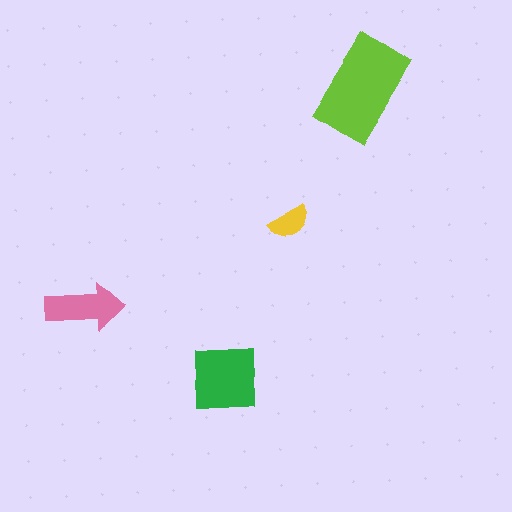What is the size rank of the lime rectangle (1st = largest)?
1st.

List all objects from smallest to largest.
The yellow semicircle, the pink arrow, the green square, the lime rectangle.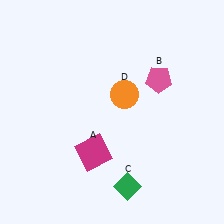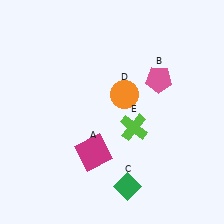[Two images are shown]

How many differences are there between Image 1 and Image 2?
There is 1 difference between the two images.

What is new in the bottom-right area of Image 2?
A lime cross (E) was added in the bottom-right area of Image 2.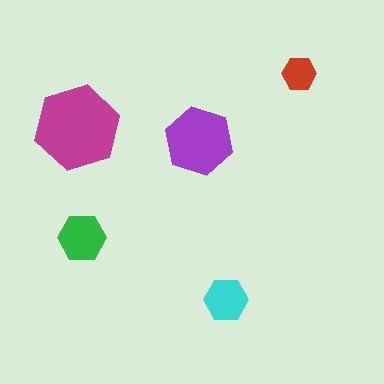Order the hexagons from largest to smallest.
the magenta one, the purple one, the green one, the cyan one, the red one.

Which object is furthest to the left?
The magenta hexagon is leftmost.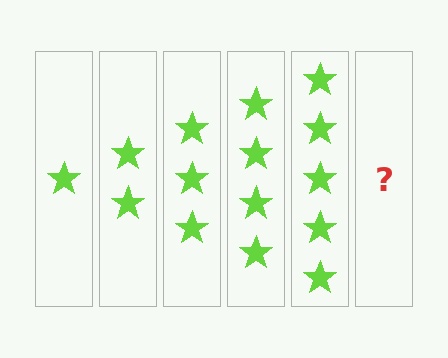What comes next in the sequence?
The next element should be 6 stars.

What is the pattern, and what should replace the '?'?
The pattern is that each step adds one more star. The '?' should be 6 stars.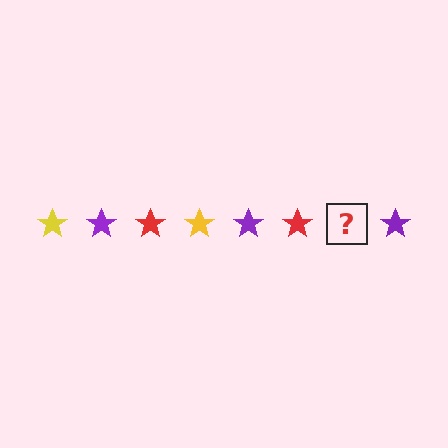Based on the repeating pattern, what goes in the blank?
The blank should be a yellow star.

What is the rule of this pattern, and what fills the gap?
The rule is that the pattern cycles through yellow, purple, red stars. The gap should be filled with a yellow star.